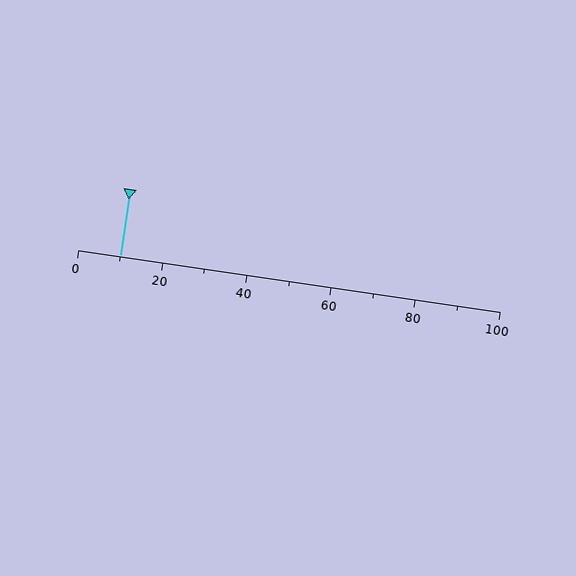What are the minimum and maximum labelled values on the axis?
The axis runs from 0 to 100.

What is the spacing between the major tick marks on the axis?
The major ticks are spaced 20 apart.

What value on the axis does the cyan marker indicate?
The marker indicates approximately 10.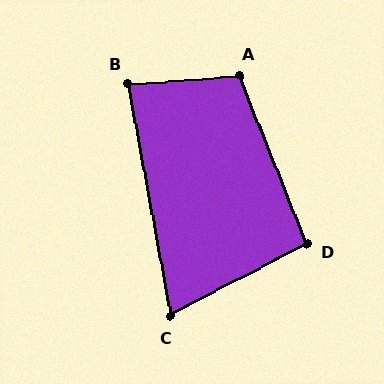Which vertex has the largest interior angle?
A, at approximately 107 degrees.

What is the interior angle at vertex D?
Approximately 96 degrees (obtuse).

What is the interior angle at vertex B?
Approximately 84 degrees (acute).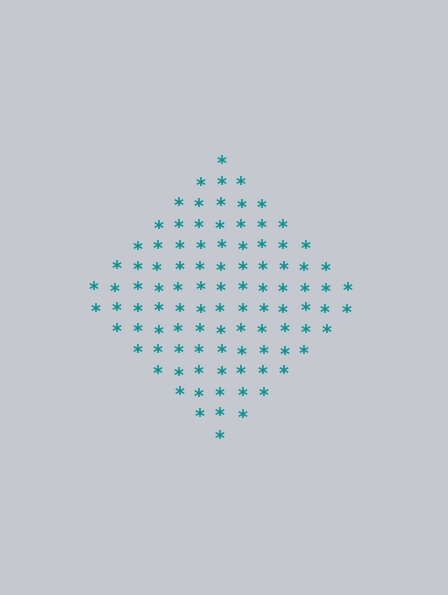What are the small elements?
The small elements are asterisks.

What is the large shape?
The large shape is a diamond.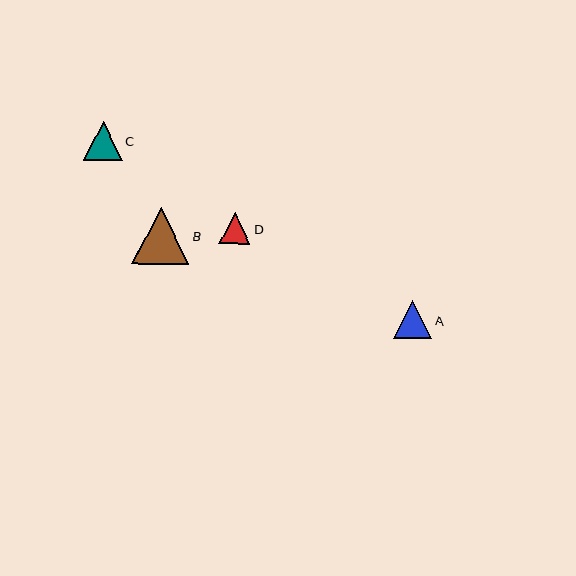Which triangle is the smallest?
Triangle D is the smallest with a size of approximately 31 pixels.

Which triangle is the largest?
Triangle B is the largest with a size of approximately 57 pixels.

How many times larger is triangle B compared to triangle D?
Triangle B is approximately 1.8 times the size of triangle D.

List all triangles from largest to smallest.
From largest to smallest: B, C, A, D.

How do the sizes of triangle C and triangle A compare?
Triangle C and triangle A are approximately the same size.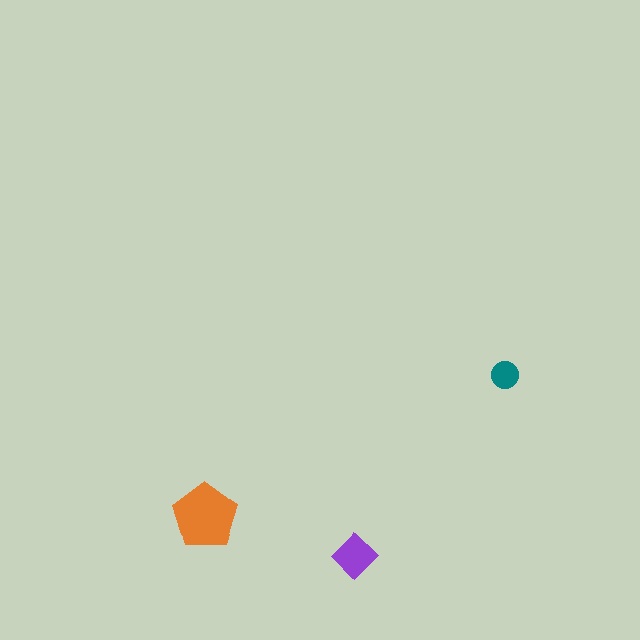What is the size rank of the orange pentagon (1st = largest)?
1st.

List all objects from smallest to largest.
The teal circle, the purple diamond, the orange pentagon.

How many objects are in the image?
There are 3 objects in the image.